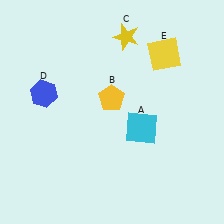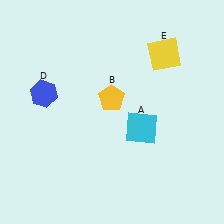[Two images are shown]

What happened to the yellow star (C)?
The yellow star (C) was removed in Image 2. It was in the top-right area of Image 1.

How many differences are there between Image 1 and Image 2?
There is 1 difference between the two images.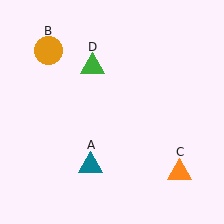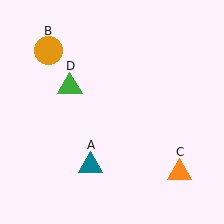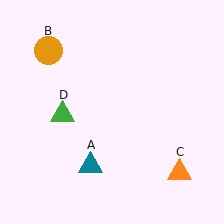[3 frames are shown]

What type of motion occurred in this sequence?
The green triangle (object D) rotated counterclockwise around the center of the scene.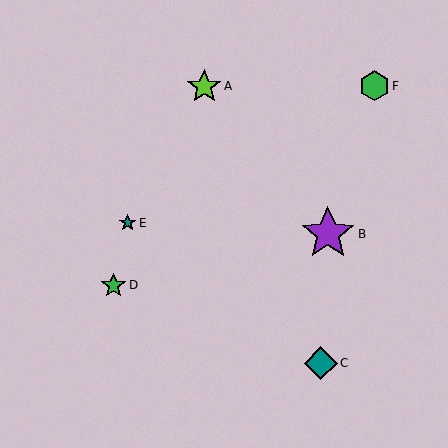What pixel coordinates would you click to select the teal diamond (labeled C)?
Click at (321, 363) to select the teal diamond C.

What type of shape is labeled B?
Shape B is a purple star.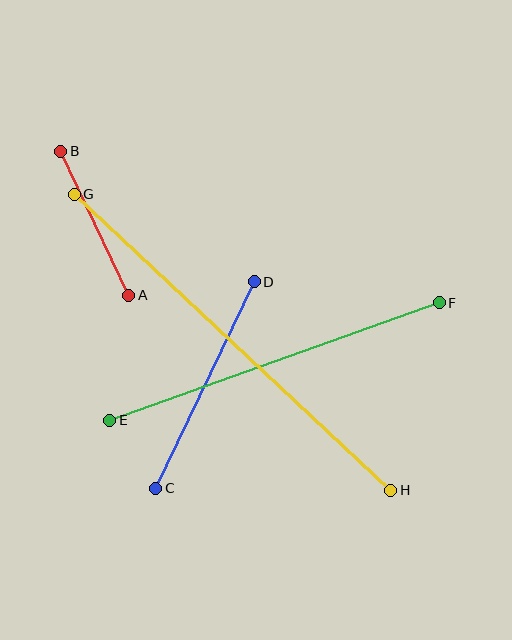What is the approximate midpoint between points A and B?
The midpoint is at approximately (95, 223) pixels.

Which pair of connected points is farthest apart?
Points G and H are farthest apart.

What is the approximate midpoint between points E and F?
The midpoint is at approximately (275, 361) pixels.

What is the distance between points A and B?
The distance is approximately 159 pixels.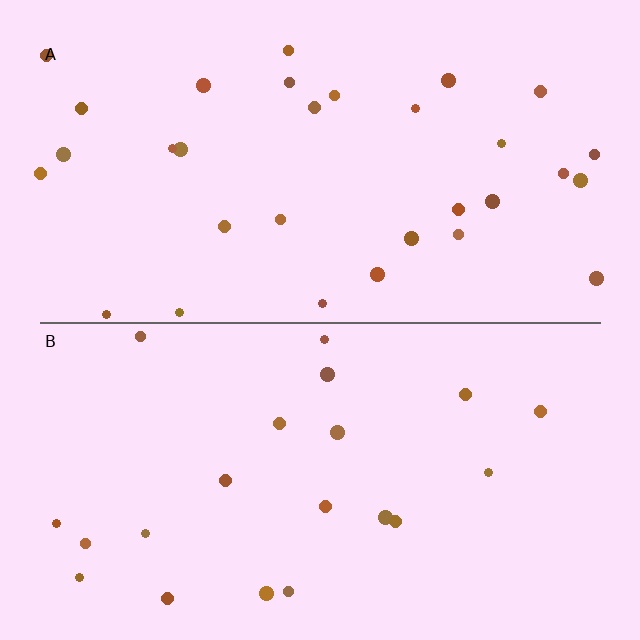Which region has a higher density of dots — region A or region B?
A (the top).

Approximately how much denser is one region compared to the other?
Approximately 1.5× — region A over region B.